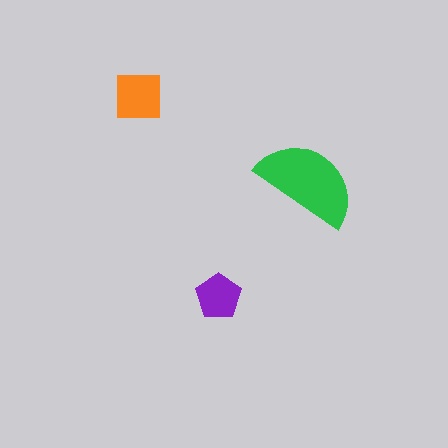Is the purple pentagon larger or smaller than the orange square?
Smaller.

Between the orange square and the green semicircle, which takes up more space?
The green semicircle.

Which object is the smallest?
The purple pentagon.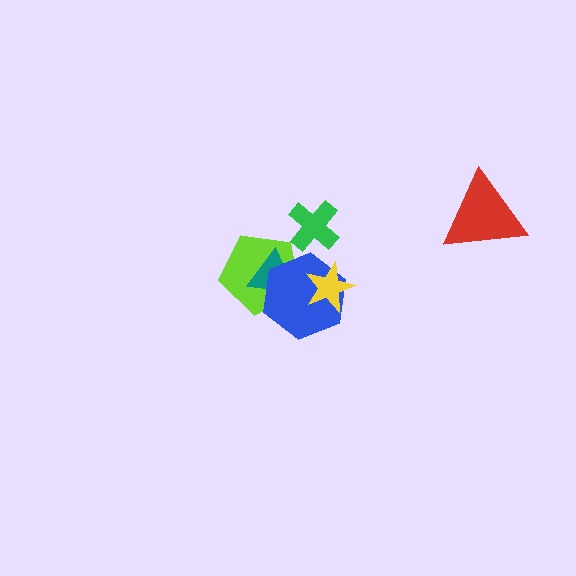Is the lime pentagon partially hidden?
Yes, it is partially covered by another shape.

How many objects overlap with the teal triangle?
2 objects overlap with the teal triangle.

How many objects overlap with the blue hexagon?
3 objects overlap with the blue hexagon.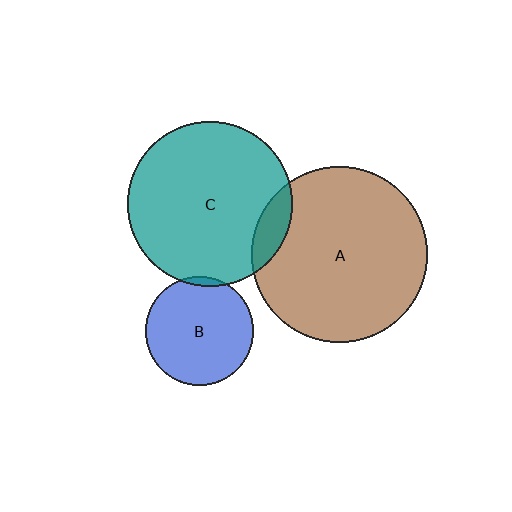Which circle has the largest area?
Circle A (brown).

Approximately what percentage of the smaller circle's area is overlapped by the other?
Approximately 10%.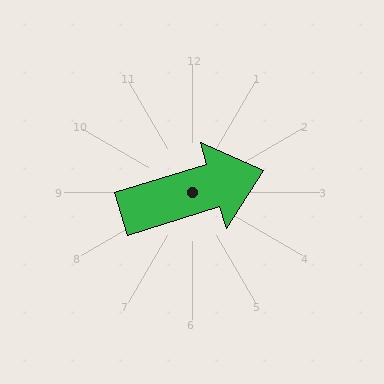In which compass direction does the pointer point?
East.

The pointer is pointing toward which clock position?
Roughly 2 o'clock.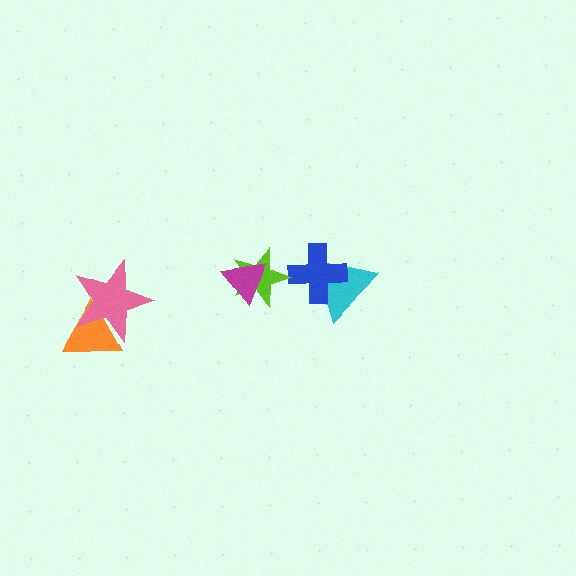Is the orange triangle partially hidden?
Yes, it is partially covered by another shape.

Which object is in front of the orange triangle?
The pink star is in front of the orange triangle.